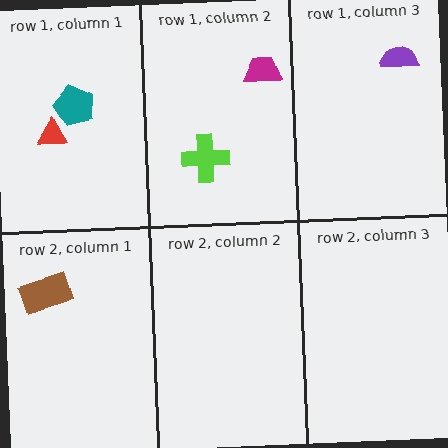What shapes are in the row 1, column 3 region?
The purple semicircle.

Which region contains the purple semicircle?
The row 1, column 3 region.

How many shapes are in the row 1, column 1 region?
2.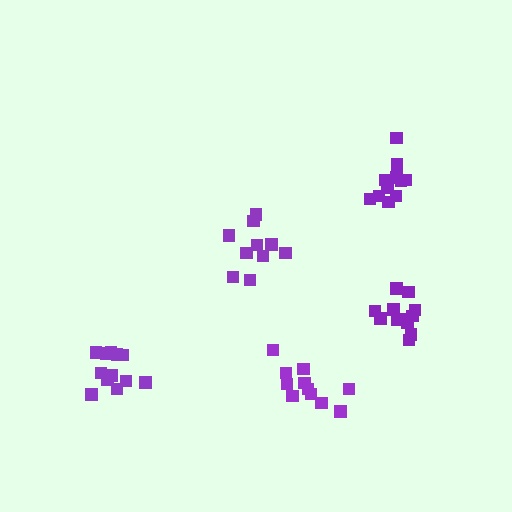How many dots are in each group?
Group 1: 12 dots, Group 2: 10 dots, Group 3: 12 dots, Group 4: 15 dots, Group 5: 11 dots (60 total).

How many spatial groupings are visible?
There are 5 spatial groupings.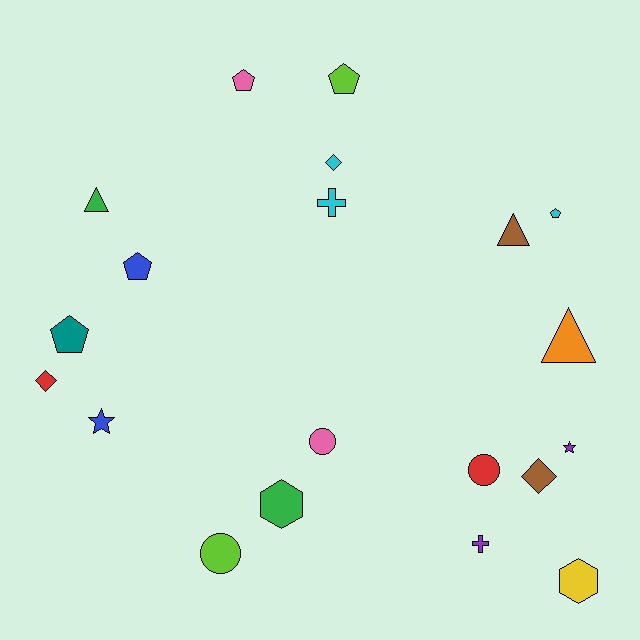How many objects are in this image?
There are 20 objects.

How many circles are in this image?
There are 3 circles.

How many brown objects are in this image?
There are 2 brown objects.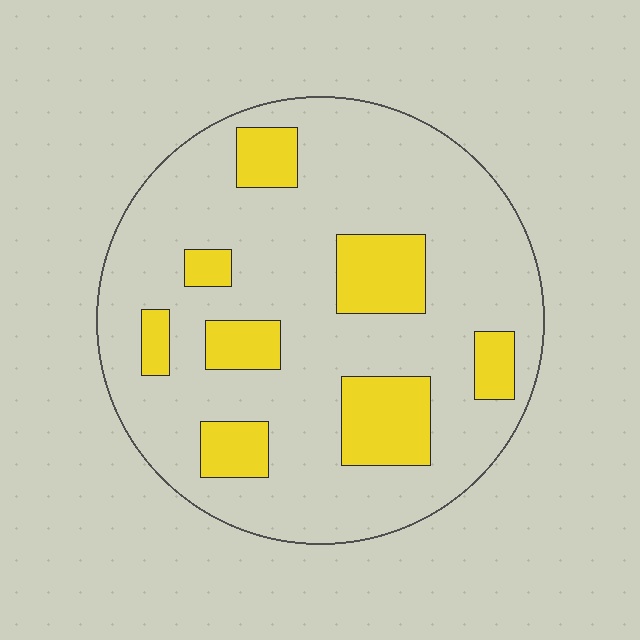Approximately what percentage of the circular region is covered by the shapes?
Approximately 20%.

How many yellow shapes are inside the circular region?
8.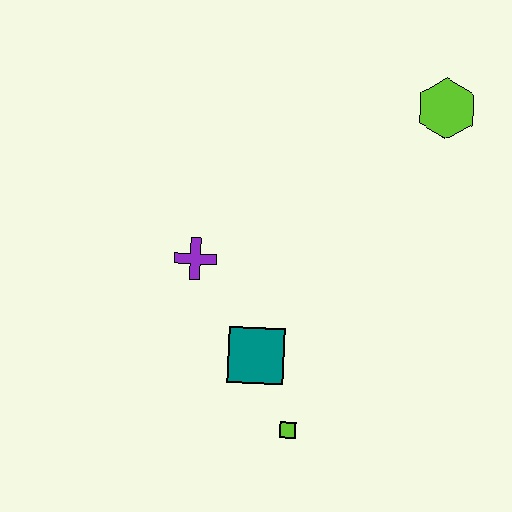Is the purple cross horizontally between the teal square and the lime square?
No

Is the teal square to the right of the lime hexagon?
No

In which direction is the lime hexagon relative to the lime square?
The lime hexagon is above the lime square.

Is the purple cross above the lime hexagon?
No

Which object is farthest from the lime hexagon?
The lime square is farthest from the lime hexagon.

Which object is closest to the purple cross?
The teal square is closest to the purple cross.